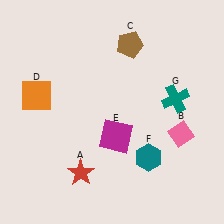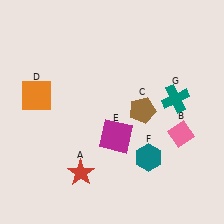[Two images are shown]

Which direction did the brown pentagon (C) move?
The brown pentagon (C) moved down.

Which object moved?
The brown pentagon (C) moved down.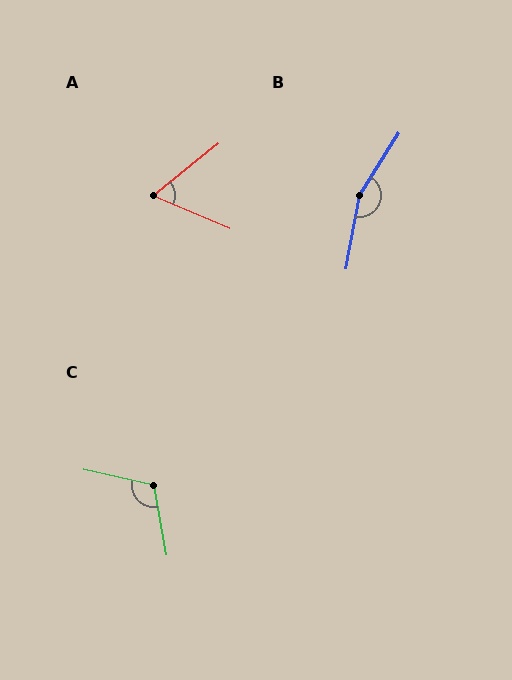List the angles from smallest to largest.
A (62°), C (113°), B (158°).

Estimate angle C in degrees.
Approximately 113 degrees.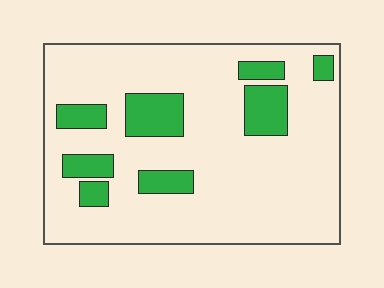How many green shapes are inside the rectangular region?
8.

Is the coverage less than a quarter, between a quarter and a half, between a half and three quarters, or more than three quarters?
Less than a quarter.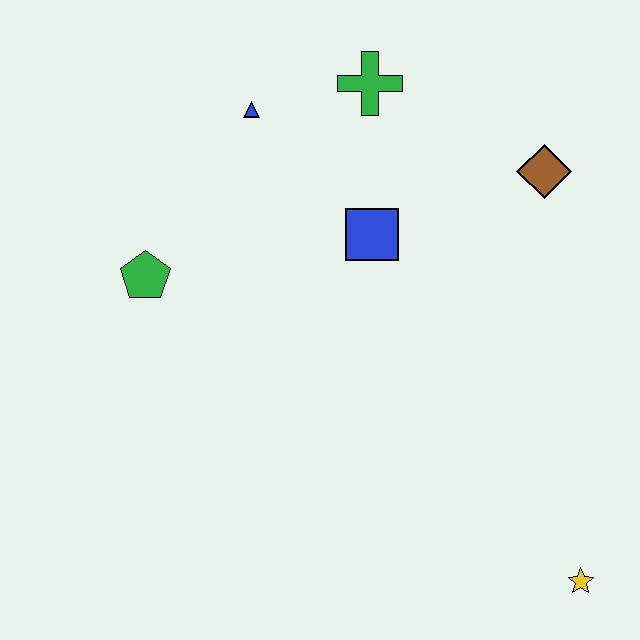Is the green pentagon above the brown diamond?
No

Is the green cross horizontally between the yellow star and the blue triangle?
Yes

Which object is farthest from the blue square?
The yellow star is farthest from the blue square.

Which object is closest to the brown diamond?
The blue square is closest to the brown diamond.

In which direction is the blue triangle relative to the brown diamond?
The blue triangle is to the left of the brown diamond.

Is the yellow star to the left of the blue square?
No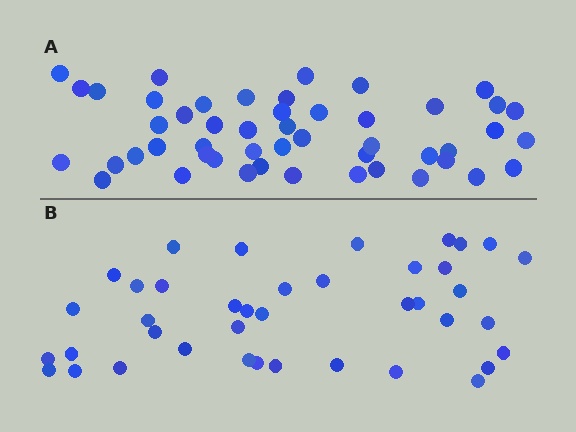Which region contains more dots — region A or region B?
Region A (the top region) has more dots.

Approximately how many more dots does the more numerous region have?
Region A has roughly 8 or so more dots than region B.